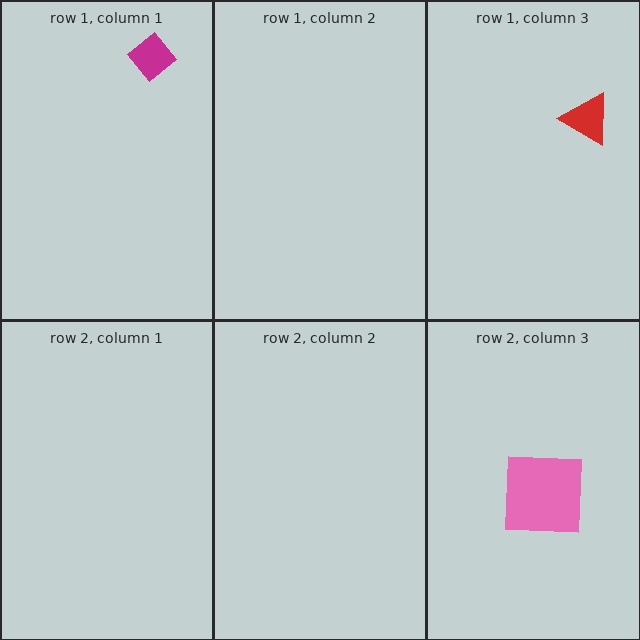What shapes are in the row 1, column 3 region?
The red triangle.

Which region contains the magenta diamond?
The row 1, column 1 region.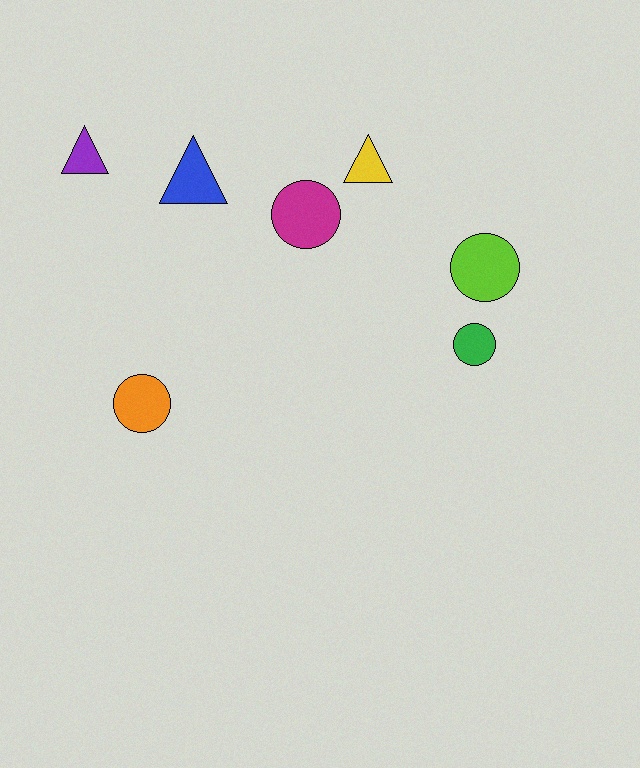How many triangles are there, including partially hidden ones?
There are 3 triangles.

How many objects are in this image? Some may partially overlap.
There are 7 objects.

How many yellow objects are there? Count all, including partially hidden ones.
There is 1 yellow object.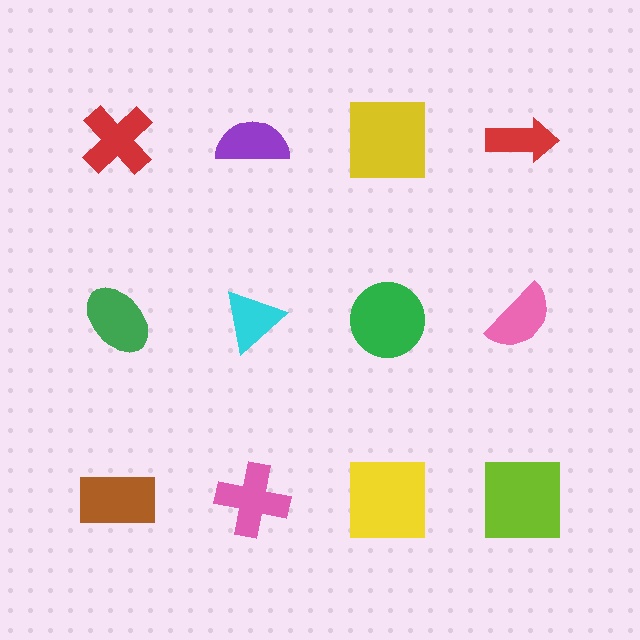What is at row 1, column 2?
A purple semicircle.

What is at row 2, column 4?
A pink semicircle.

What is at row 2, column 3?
A green circle.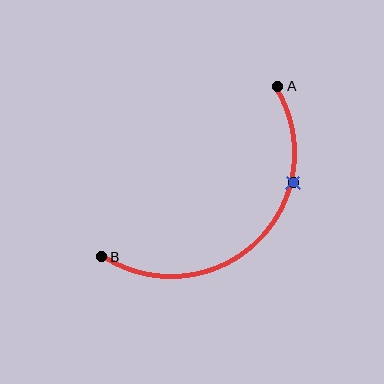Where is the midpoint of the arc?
The arc midpoint is the point on the curve farthest from the straight line joining A and B. It sits below and to the right of that line.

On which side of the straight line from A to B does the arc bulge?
The arc bulges below and to the right of the straight line connecting A and B.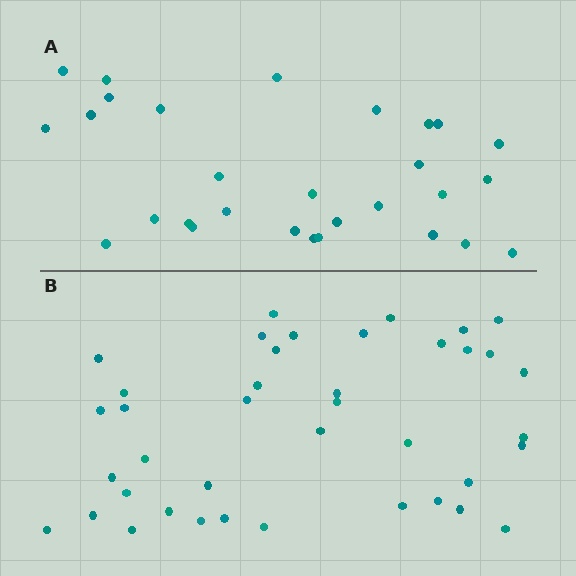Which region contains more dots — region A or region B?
Region B (the bottom region) has more dots.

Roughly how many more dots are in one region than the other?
Region B has roughly 12 or so more dots than region A.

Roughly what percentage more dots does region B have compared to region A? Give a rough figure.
About 40% more.